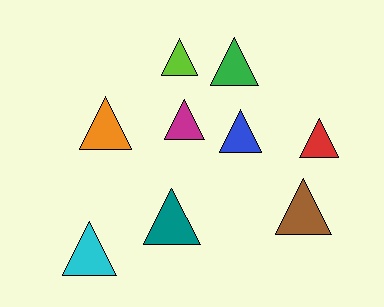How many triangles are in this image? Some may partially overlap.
There are 9 triangles.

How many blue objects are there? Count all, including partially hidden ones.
There is 1 blue object.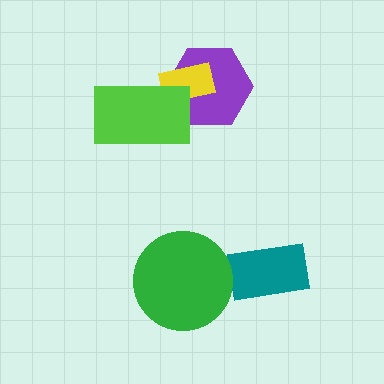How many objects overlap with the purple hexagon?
2 objects overlap with the purple hexagon.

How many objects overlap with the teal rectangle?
0 objects overlap with the teal rectangle.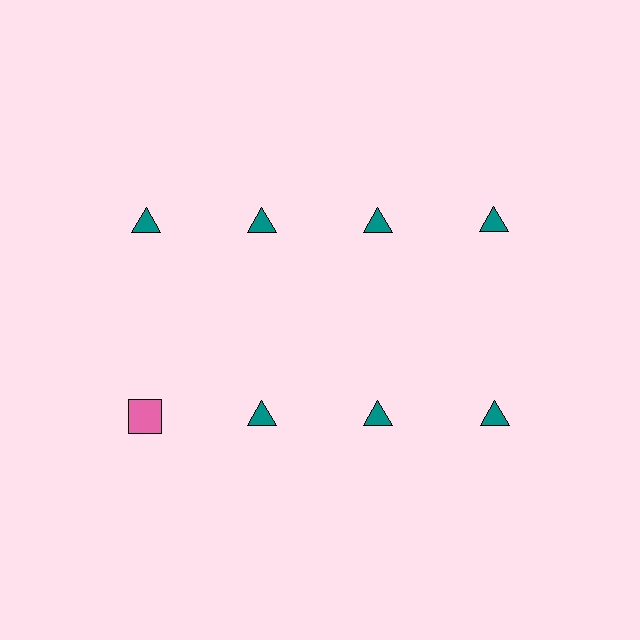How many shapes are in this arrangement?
There are 8 shapes arranged in a grid pattern.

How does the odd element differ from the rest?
It differs in both color (pink instead of teal) and shape (square instead of triangle).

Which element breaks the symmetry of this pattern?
The pink square in the second row, leftmost column breaks the symmetry. All other shapes are teal triangles.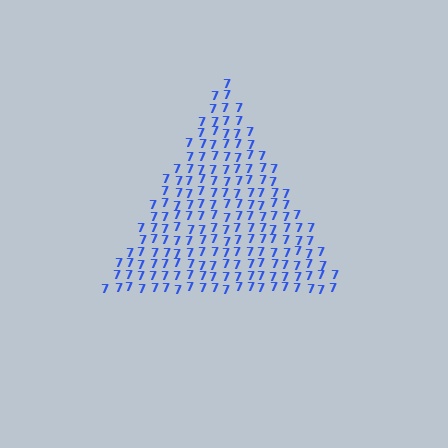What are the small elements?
The small elements are digit 7's.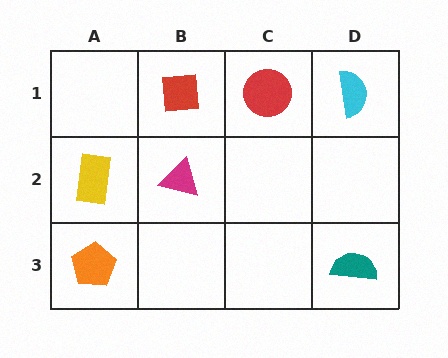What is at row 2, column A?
A yellow rectangle.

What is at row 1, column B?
A red square.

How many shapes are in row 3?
2 shapes.